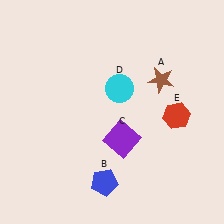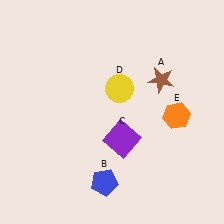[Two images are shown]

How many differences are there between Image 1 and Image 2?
There are 2 differences between the two images.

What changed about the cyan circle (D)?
In Image 1, D is cyan. In Image 2, it changed to yellow.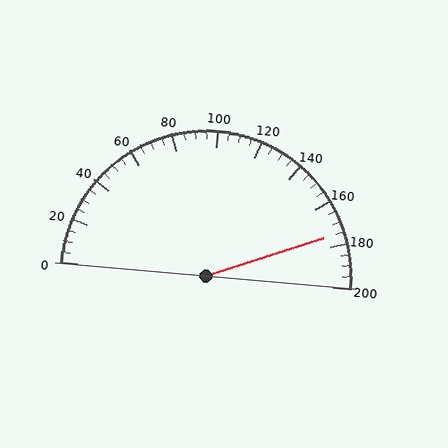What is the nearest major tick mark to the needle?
The nearest major tick mark is 180.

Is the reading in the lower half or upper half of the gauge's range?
The reading is in the upper half of the range (0 to 200).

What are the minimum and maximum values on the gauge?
The gauge ranges from 0 to 200.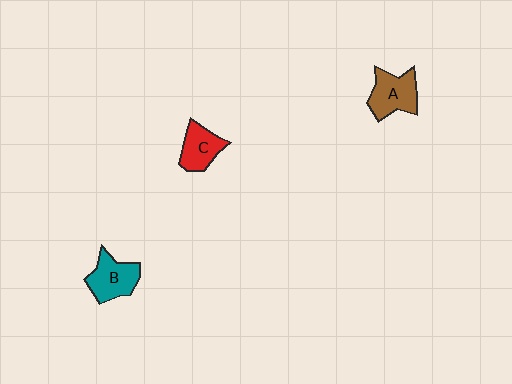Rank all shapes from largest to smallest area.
From largest to smallest: A (brown), B (teal), C (red).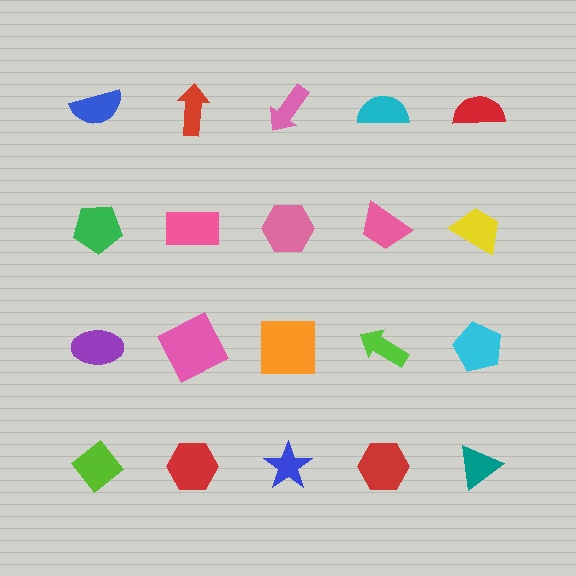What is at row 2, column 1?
A green pentagon.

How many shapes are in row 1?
5 shapes.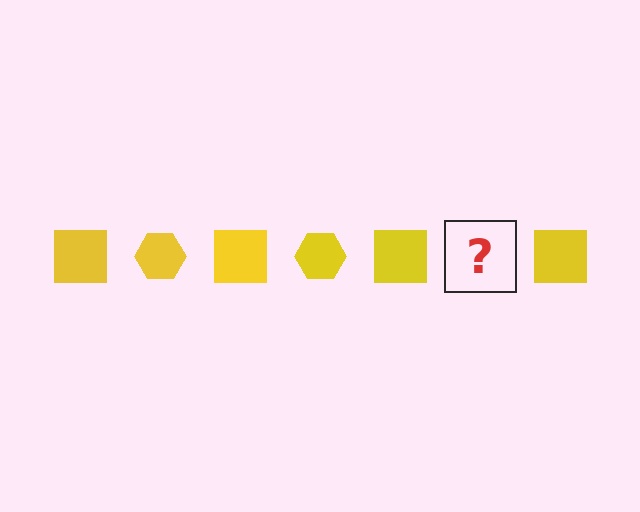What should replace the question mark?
The question mark should be replaced with a yellow hexagon.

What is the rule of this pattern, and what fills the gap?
The rule is that the pattern cycles through square, hexagon shapes in yellow. The gap should be filled with a yellow hexagon.